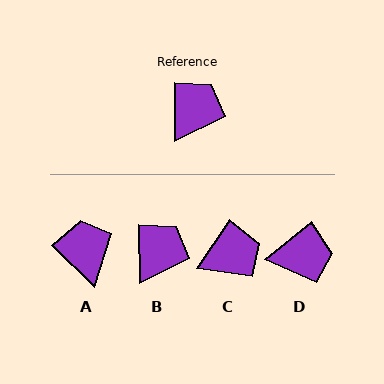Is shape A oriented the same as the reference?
No, it is off by about 45 degrees.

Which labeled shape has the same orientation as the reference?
B.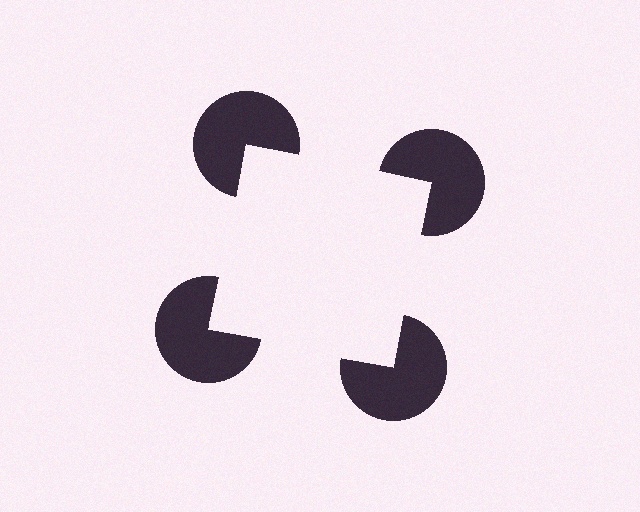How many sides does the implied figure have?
4 sides.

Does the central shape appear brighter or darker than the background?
It typically appears slightly brighter than the background, even though no actual brightness change is drawn.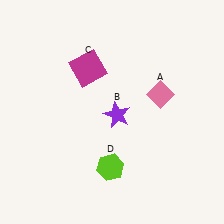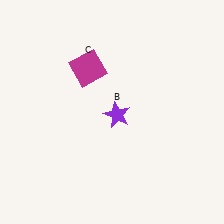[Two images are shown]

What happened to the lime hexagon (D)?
The lime hexagon (D) was removed in Image 2. It was in the bottom-left area of Image 1.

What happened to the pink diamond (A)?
The pink diamond (A) was removed in Image 2. It was in the top-right area of Image 1.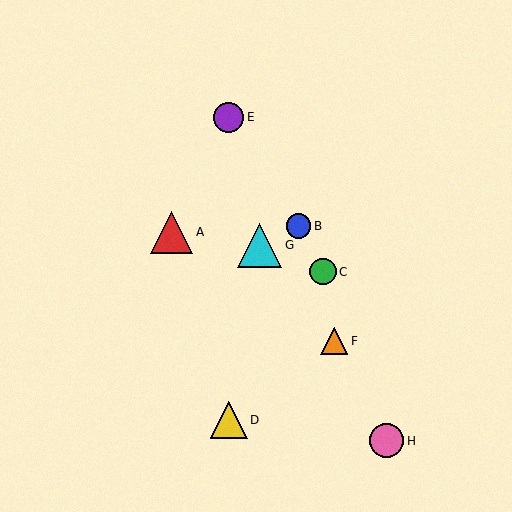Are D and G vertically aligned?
No, D is at x≈229 and G is at x≈260.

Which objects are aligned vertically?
Objects D, E are aligned vertically.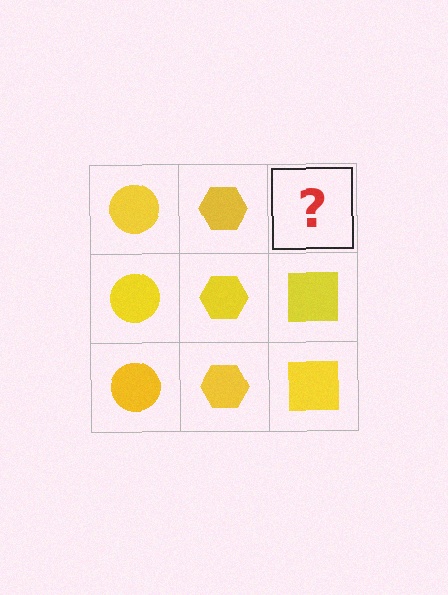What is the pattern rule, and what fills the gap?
The rule is that each column has a consistent shape. The gap should be filled with a yellow square.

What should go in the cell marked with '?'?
The missing cell should contain a yellow square.